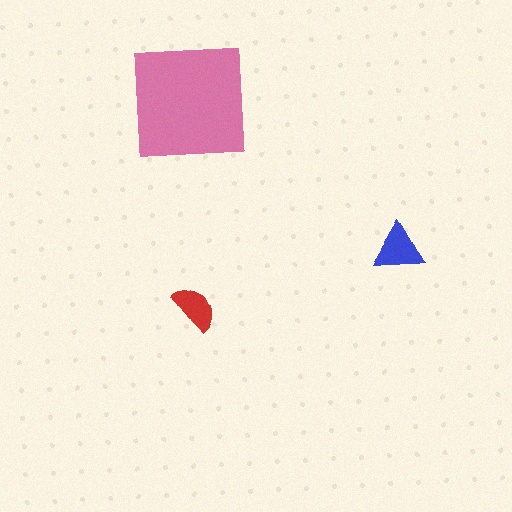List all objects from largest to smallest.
The pink square, the blue triangle, the red semicircle.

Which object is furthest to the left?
The red semicircle is leftmost.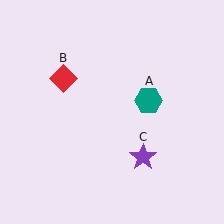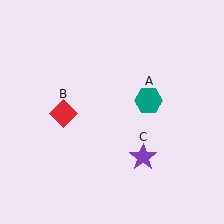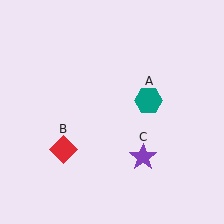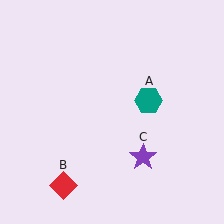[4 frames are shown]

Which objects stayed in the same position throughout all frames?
Teal hexagon (object A) and purple star (object C) remained stationary.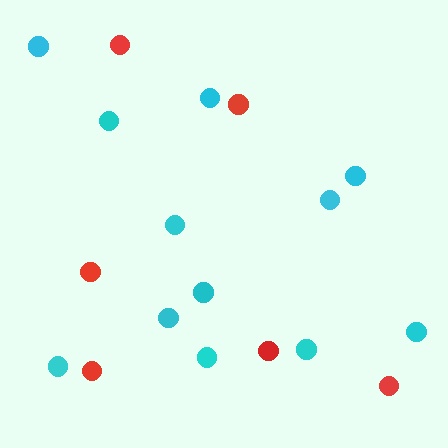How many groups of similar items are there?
There are 2 groups: one group of red circles (6) and one group of cyan circles (12).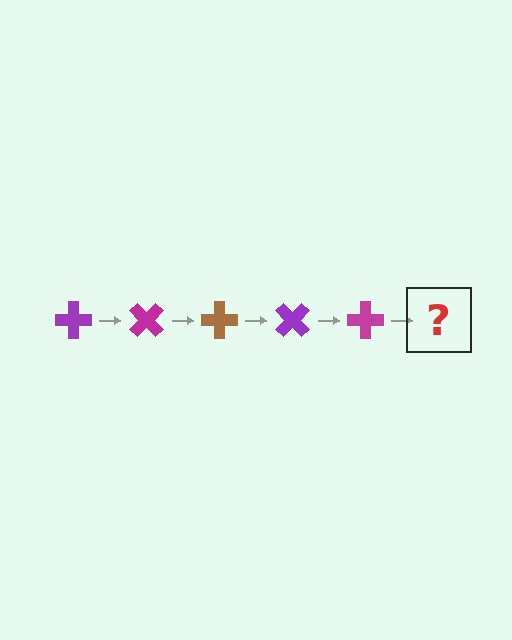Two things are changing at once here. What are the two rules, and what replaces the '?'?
The two rules are that it rotates 45 degrees each step and the color cycles through purple, magenta, and brown. The '?' should be a brown cross, rotated 225 degrees from the start.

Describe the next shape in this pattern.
It should be a brown cross, rotated 225 degrees from the start.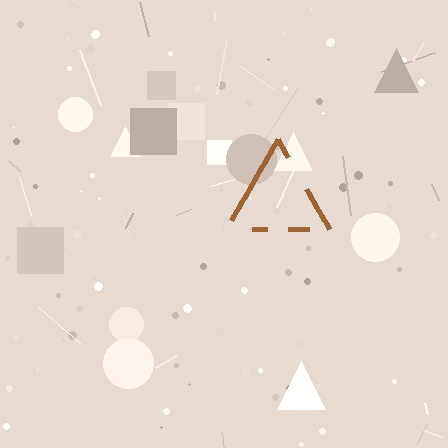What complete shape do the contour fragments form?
The contour fragments form a triangle.